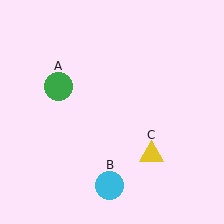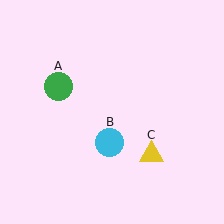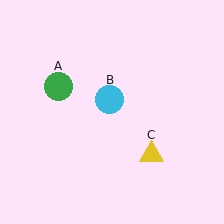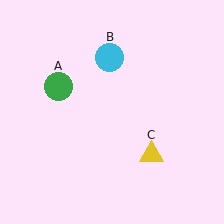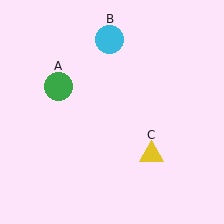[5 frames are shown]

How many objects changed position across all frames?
1 object changed position: cyan circle (object B).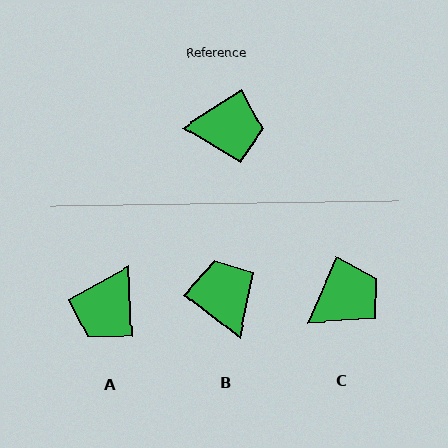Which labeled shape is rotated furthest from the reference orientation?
A, about 120 degrees away.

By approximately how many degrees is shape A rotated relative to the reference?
Approximately 120 degrees clockwise.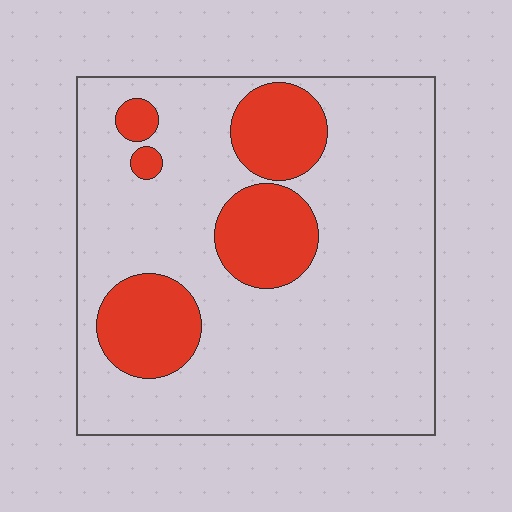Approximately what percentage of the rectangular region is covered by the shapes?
Approximately 20%.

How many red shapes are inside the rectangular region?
5.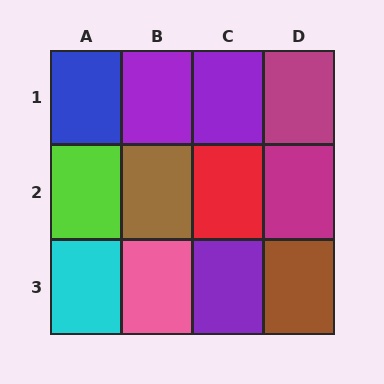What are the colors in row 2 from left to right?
Lime, brown, red, magenta.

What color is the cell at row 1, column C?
Purple.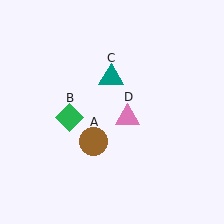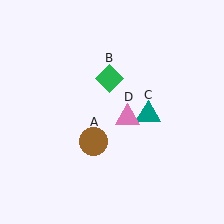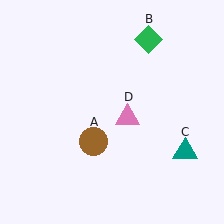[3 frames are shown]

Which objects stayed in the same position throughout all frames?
Brown circle (object A) and pink triangle (object D) remained stationary.